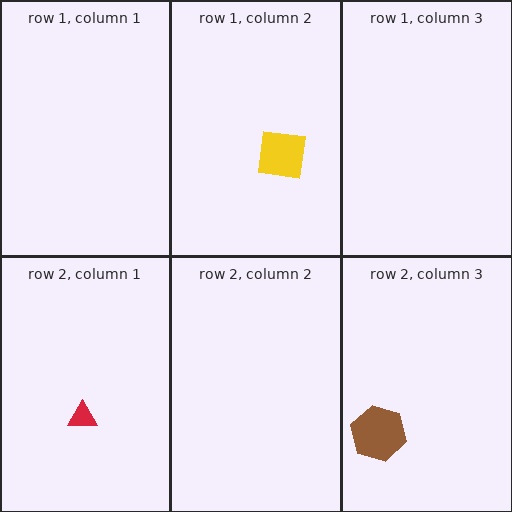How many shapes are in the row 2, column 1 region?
1.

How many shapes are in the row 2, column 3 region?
1.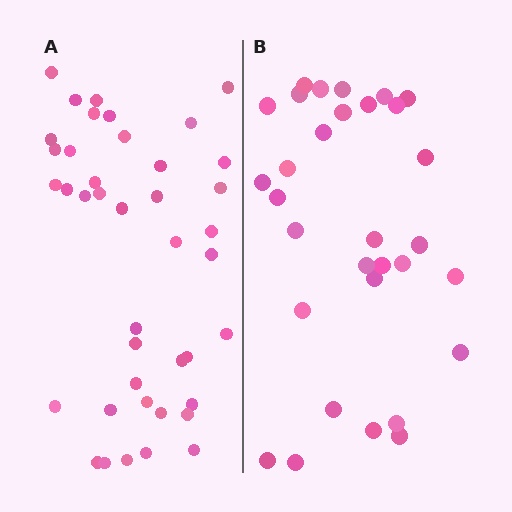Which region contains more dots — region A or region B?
Region A (the left region) has more dots.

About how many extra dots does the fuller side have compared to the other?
Region A has roughly 10 or so more dots than region B.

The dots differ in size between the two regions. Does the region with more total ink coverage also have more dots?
No. Region B has more total ink coverage because its dots are larger, but region A actually contains more individual dots. Total area can be misleading — the number of items is what matters here.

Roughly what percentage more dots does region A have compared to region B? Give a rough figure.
About 30% more.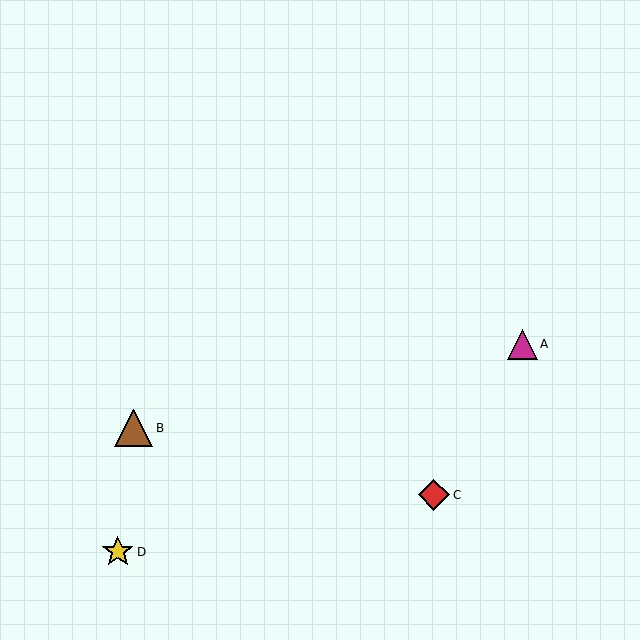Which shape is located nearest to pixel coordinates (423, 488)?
The red diamond (labeled C) at (434, 495) is nearest to that location.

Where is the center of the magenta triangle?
The center of the magenta triangle is at (522, 344).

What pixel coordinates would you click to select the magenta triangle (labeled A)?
Click at (522, 344) to select the magenta triangle A.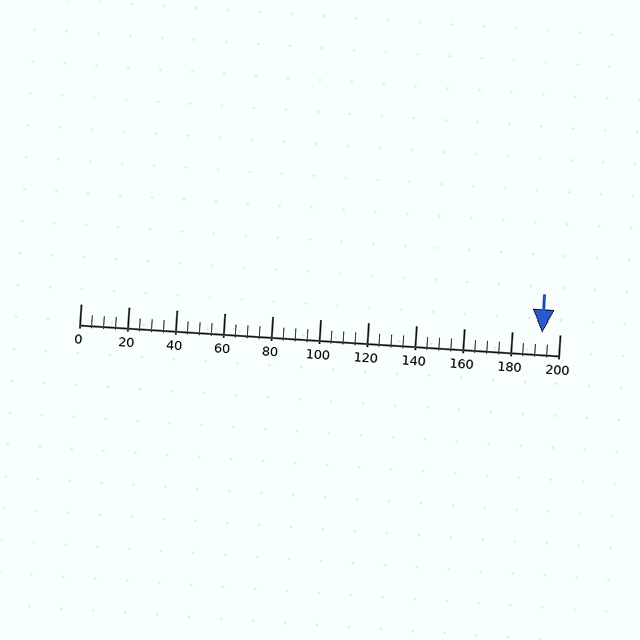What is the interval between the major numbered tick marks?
The major tick marks are spaced 20 units apart.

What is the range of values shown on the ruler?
The ruler shows values from 0 to 200.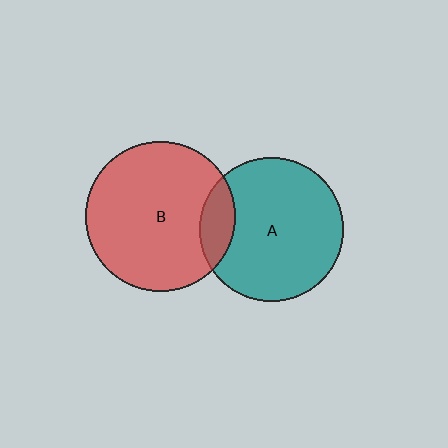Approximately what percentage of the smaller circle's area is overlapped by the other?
Approximately 15%.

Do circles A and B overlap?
Yes.